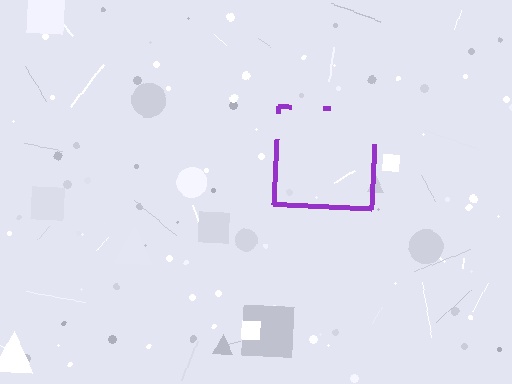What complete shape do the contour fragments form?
The contour fragments form a square.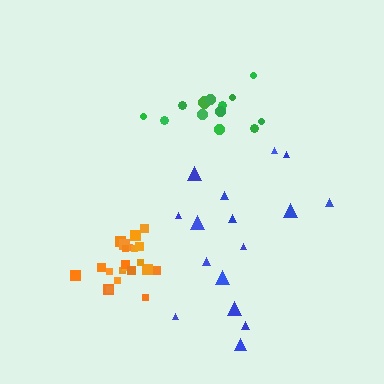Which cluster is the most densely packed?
Orange.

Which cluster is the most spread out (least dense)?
Blue.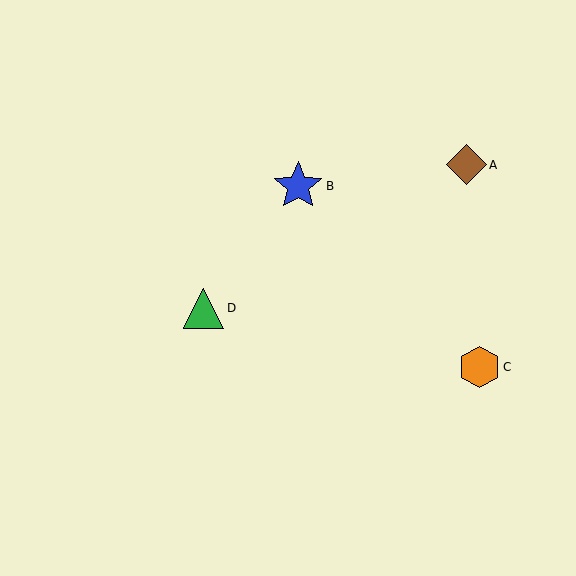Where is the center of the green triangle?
The center of the green triangle is at (204, 308).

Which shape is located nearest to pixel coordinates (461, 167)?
The brown diamond (labeled A) at (466, 165) is nearest to that location.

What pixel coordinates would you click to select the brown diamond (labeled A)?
Click at (466, 165) to select the brown diamond A.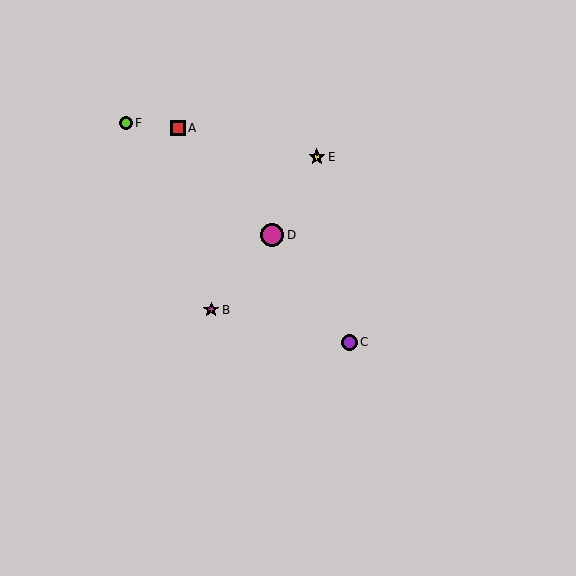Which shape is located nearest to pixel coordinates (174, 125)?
The red square (labeled A) at (178, 128) is nearest to that location.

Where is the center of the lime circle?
The center of the lime circle is at (126, 123).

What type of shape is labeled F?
Shape F is a lime circle.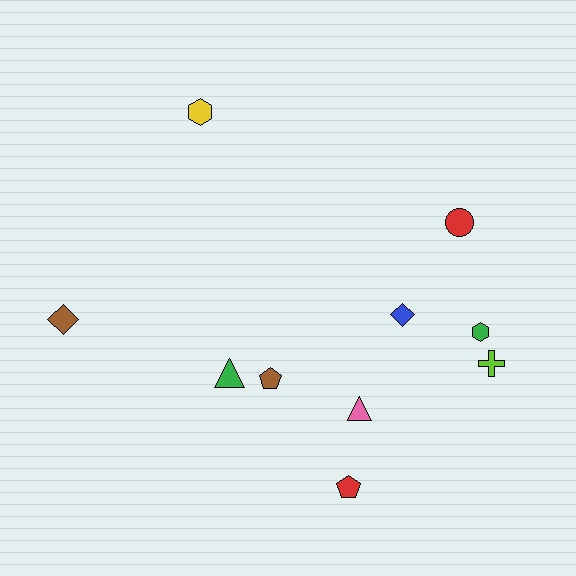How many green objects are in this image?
There are 2 green objects.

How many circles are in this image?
There is 1 circle.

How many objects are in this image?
There are 10 objects.